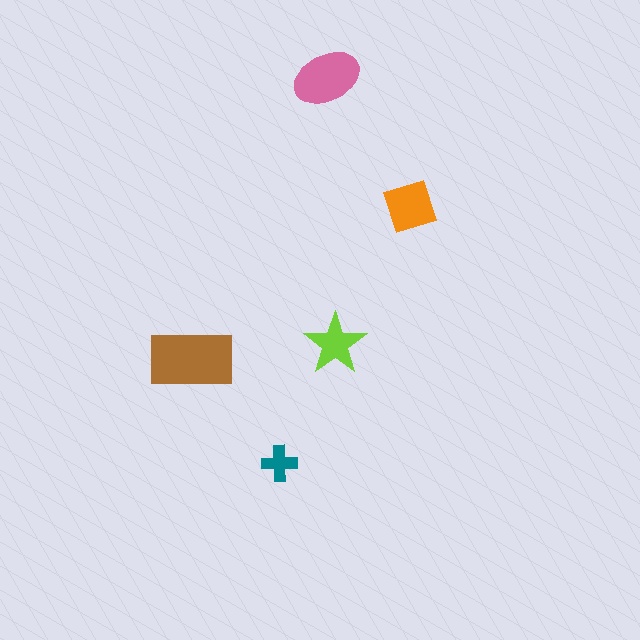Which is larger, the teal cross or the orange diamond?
The orange diamond.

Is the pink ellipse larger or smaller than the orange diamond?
Larger.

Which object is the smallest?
The teal cross.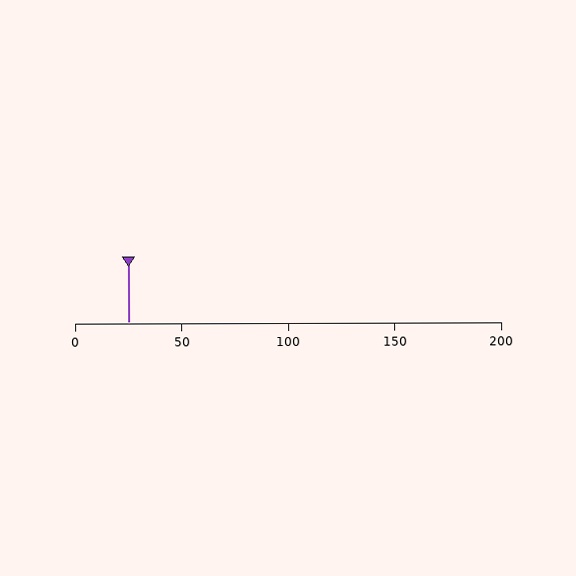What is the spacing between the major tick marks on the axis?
The major ticks are spaced 50 apart.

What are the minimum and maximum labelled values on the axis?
The axis runs from 0 to 200.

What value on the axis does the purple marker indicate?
The marker indicates approximately 25.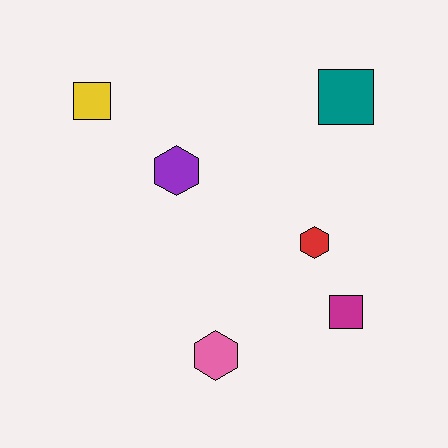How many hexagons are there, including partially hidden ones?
There are 3 hexagons.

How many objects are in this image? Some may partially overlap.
There are 6 objects.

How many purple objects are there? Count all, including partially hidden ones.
There is 1 purple object.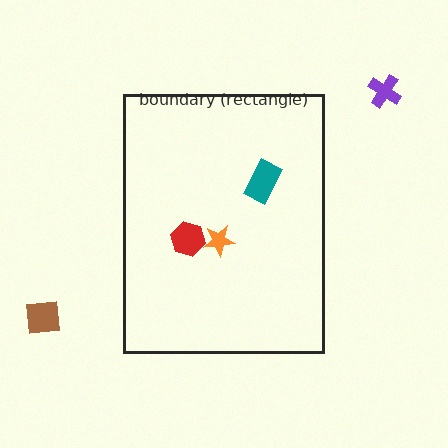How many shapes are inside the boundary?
3 inside, 2 outside.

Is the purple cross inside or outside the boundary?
Outside.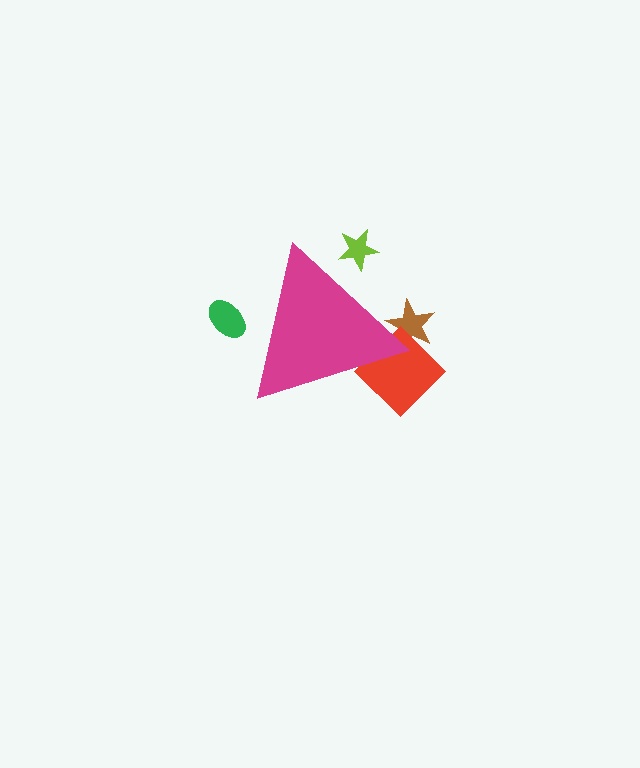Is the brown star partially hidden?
Yes, the brown star is partially hidden behind the magenta triangle.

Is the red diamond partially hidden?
Yes, the red diamond is partially hidden behind the magenta triangle.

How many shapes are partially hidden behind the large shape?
4 shapes are partially hidden.